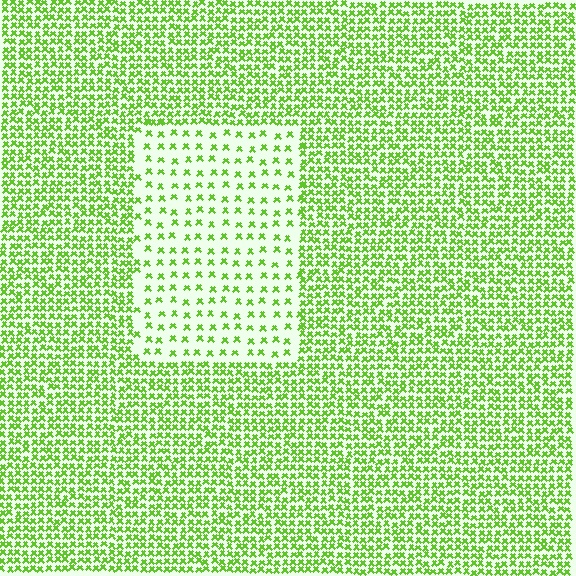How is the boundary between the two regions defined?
The boundary is defined by a change in element density (approximately 2.7x ratio). All elements are the same color, size, and shape.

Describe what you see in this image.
The image contains small lime elements arranged at two different densities. A rectangle-shaped region is visible where the elements are less densely packed than the surrounding area.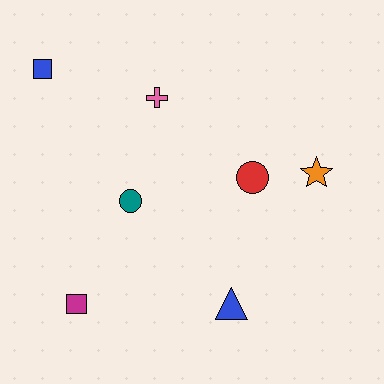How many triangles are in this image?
There is 1 triangle.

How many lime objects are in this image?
There are no lime objects.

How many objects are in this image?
There are 7 objects.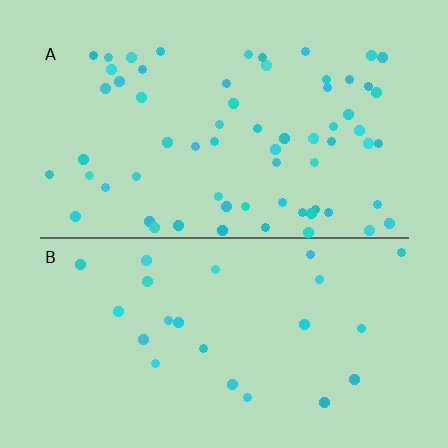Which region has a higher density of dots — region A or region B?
A (the top).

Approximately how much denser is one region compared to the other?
Approximately 2.8× — region A over region B.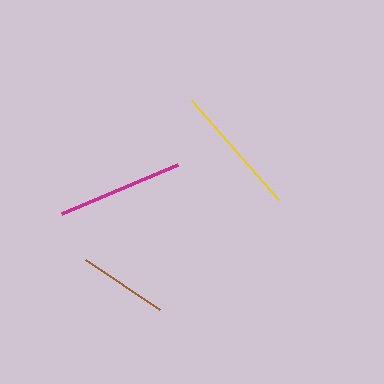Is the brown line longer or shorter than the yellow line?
The yellow line is longer than the brown line.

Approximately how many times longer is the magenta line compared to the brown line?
The magenta line is approximately 1.4 times the length of the brown line.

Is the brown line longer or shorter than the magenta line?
The magenta line is longer than the brown line.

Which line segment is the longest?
The yellow line is the longest at approximately 132 pixels.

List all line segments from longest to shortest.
From longest to shortest: yellow, magenta, brown.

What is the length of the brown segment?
The brown segment is approximately 89 pixels long.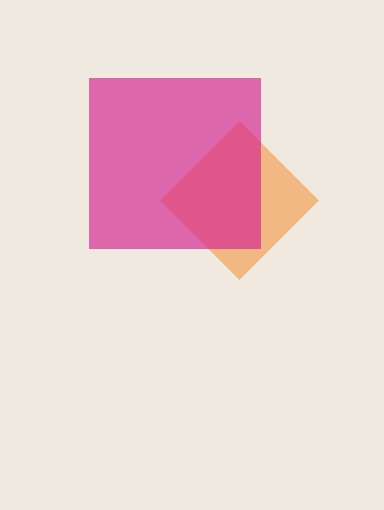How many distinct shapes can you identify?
There are 2 distinct shapes: an orange diamond, a magenta square.